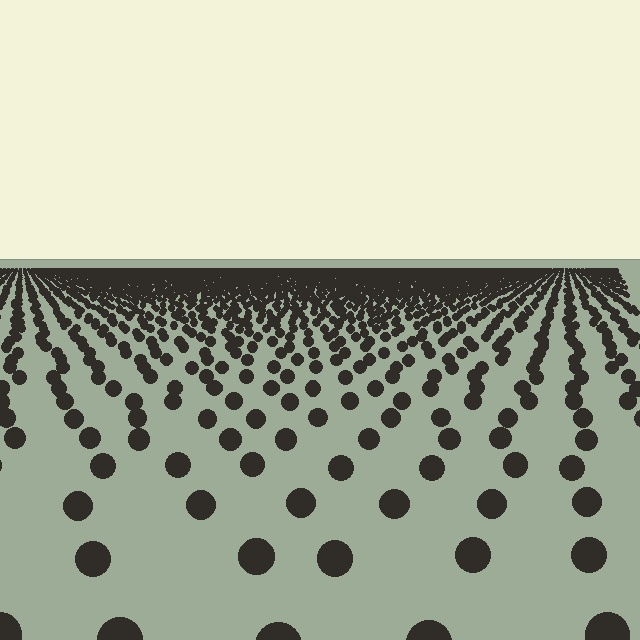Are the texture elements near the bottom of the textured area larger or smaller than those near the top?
Larger. Near the bottom, elements are closer to the viewer and appear at a bigger on-screen size.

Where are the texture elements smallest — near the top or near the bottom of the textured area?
Near the top.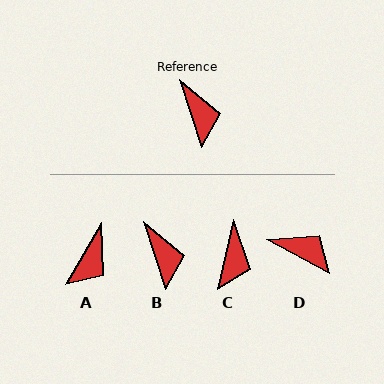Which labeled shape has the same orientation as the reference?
B.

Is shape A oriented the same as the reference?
No, it is off by about 48 degrees.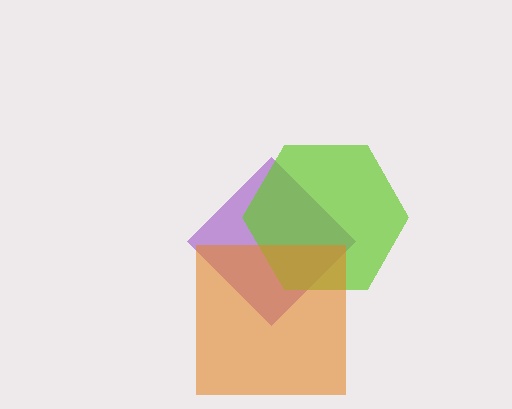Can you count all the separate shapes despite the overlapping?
Yes, there are 3 separate shapes.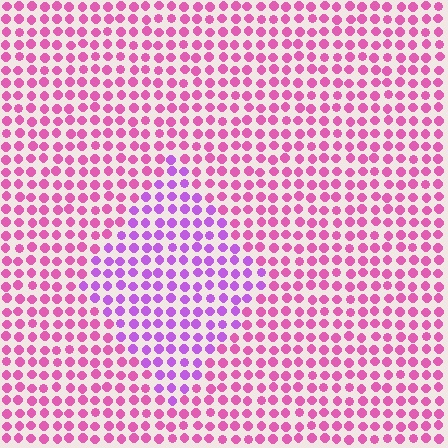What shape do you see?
I see a diamond.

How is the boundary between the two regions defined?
The boundary is defined purely by a slight shift in hue (about 36 degrees). Spacing, size, and orientation are identical on both sides.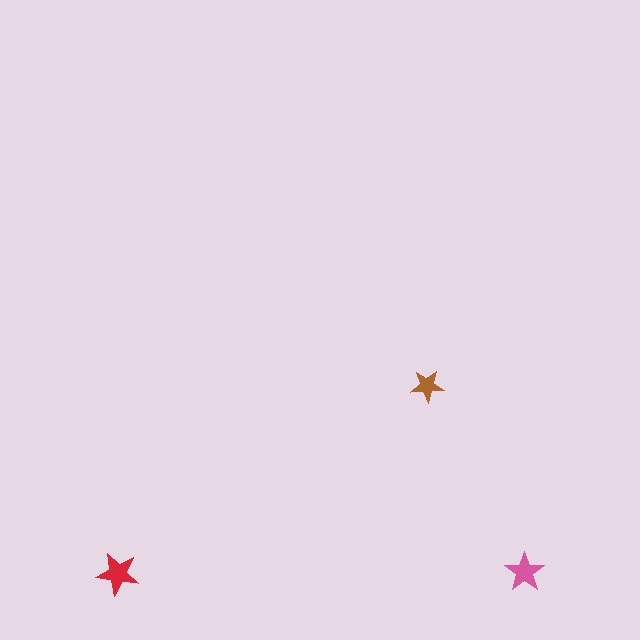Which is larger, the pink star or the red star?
The red one.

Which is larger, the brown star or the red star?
The red one.